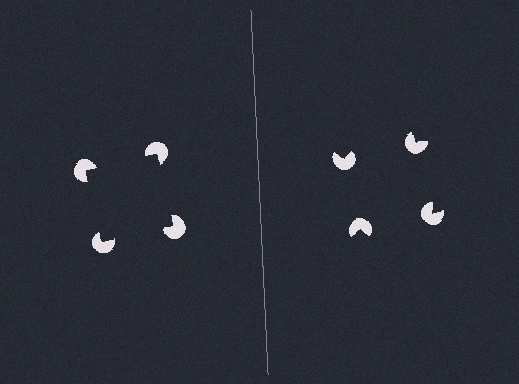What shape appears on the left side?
An illusory square.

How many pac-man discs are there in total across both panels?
8 — 4 on each side.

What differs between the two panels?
The pac-man discs are positioned identically on both sides; only the wedge orientations differ. On the left they align to a square; on the right they are misaligned.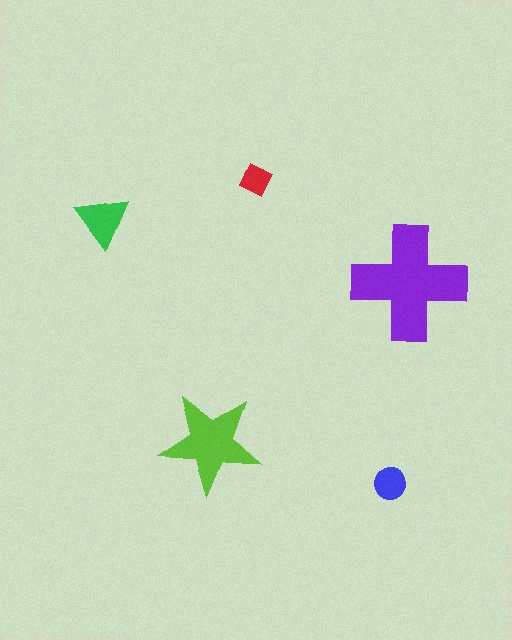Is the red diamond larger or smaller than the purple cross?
Smaller.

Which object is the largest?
The purple cross.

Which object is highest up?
The red diamond is topmost.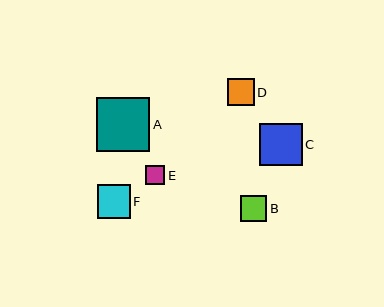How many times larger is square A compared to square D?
Square A is approximately 2.0 times the size of square D.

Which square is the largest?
Square A is the largest with a size of approximately 54 pixels.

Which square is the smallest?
Square E is the smallest with a size of approximately 19 pixels.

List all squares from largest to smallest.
From largest to smallest: A, C, F, D, B, E.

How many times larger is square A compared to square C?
Square A is approximately 1.3 times the size of square C.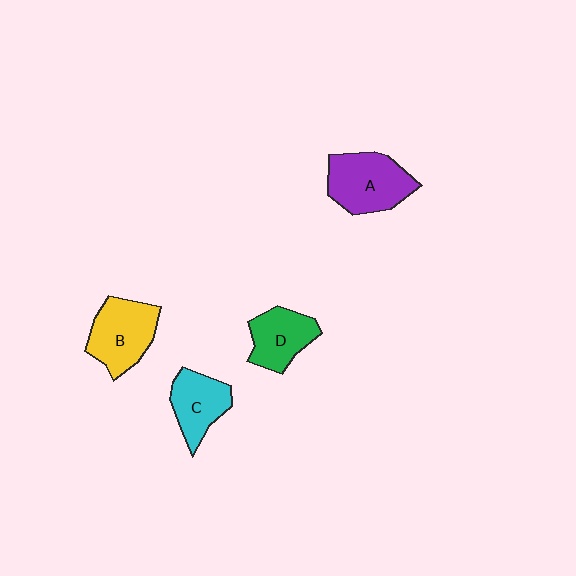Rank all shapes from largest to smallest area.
From largest to smallest: A (purple), B (yellow), C (cyan), D (green).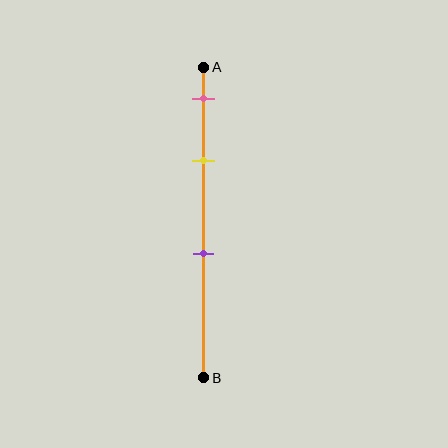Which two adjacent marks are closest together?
The pink and yellow marks are the closest adjacent pair.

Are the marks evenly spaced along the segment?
No, the marks are not evenly spaced.